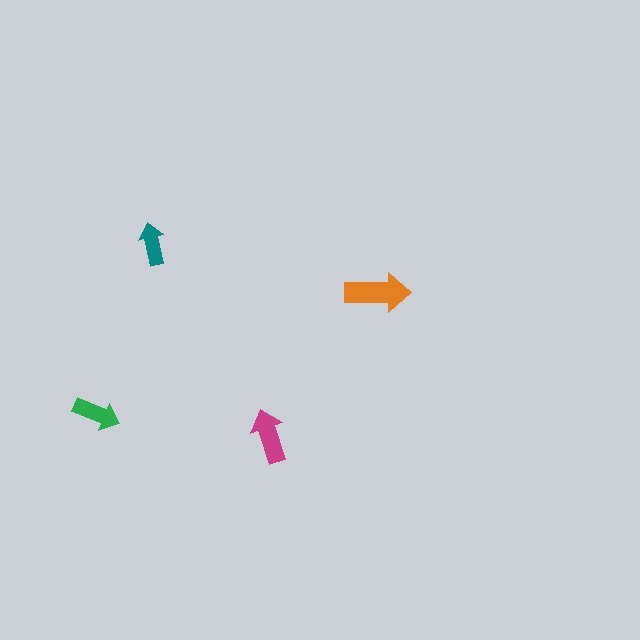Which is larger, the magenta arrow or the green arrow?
The magenta one.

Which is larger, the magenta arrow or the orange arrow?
The orange one.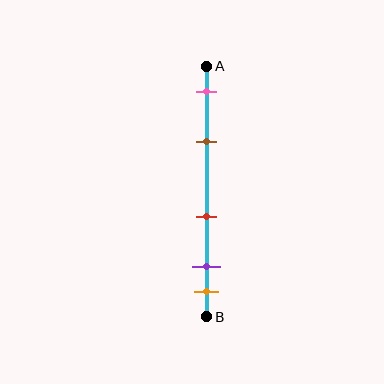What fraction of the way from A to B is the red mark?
The red mark is approximately 60% (0.6) of the way from A to B.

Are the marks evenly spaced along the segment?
No, the marks are not evenly spaced.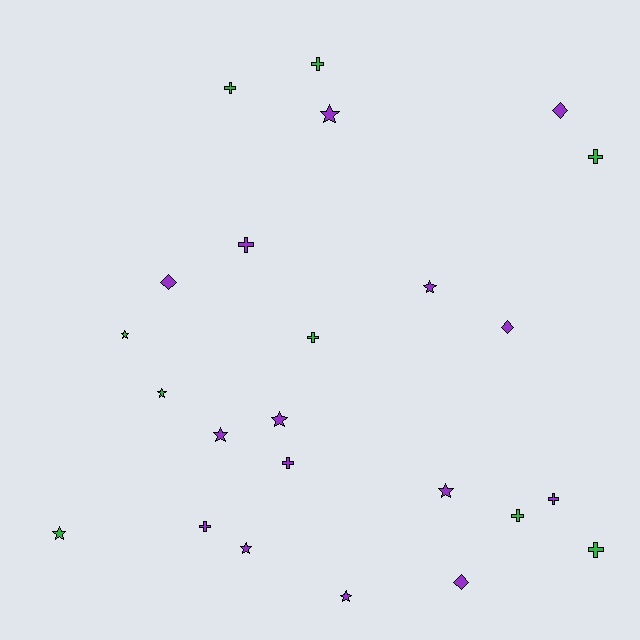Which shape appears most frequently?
Star, with 10 objects.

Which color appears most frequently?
Purple, with 15 objects.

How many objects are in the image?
There are 24 objects.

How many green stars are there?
There are 3 green stars.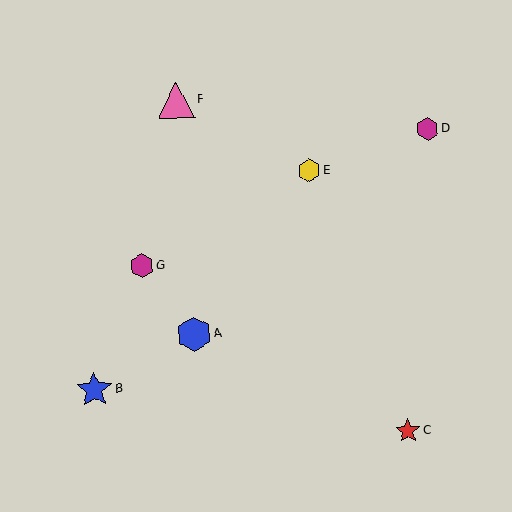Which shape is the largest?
The pink triangle (labeled F) is the largest.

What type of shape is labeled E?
Shape E is a yellow hexagon.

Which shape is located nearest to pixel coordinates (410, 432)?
The red star (labeled C) at (408, 431) is nearest to that location.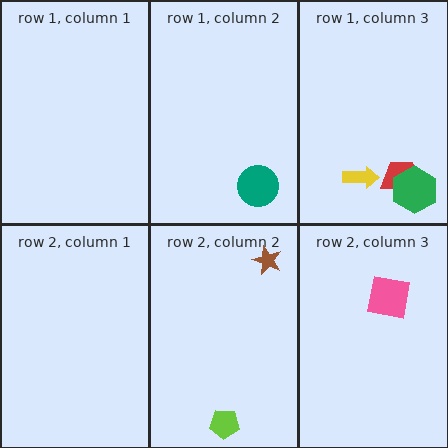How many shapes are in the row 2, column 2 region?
2.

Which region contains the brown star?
The row 2, column 2 region.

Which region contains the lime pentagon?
The row 2, column 2 region.